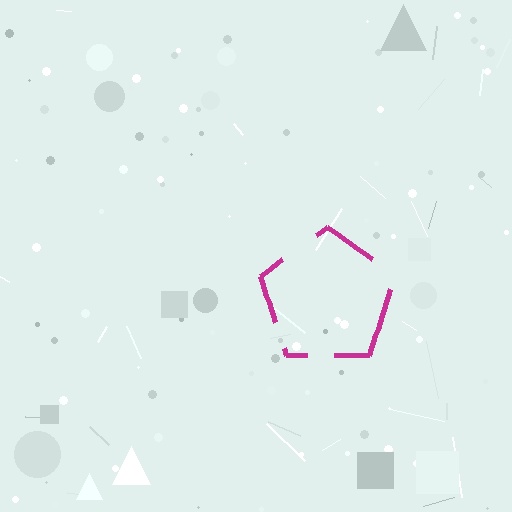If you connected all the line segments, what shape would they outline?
They would outline a pentagon.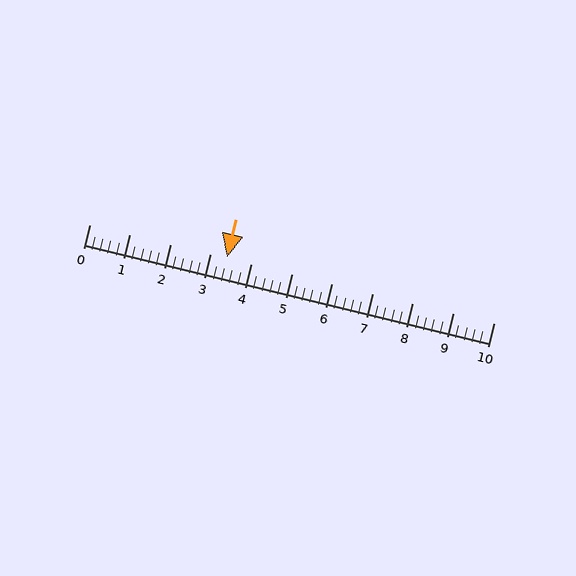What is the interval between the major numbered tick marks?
The major tick marks are spaced 1 units apart.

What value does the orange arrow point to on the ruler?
The orange arrow points to approximately 3.4.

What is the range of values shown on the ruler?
The ruler shows values from 0 to 10.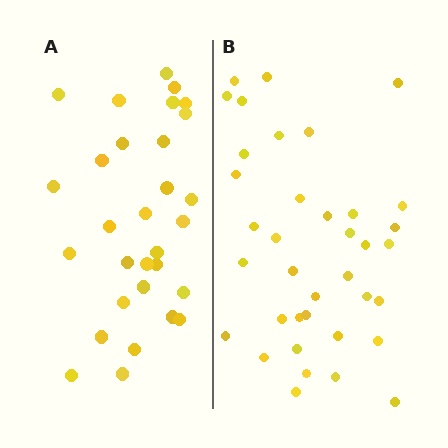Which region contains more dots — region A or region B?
Region B (the right region) has more dots.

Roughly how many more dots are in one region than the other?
Region B has roughly 8 or so more dots than region A.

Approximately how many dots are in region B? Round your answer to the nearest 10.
About 40 dots. (The exact count is 37, which rounds to 40.)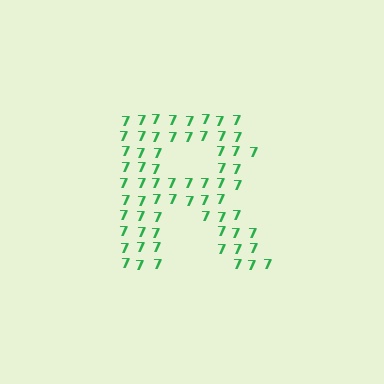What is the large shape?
The large shape is the letter R.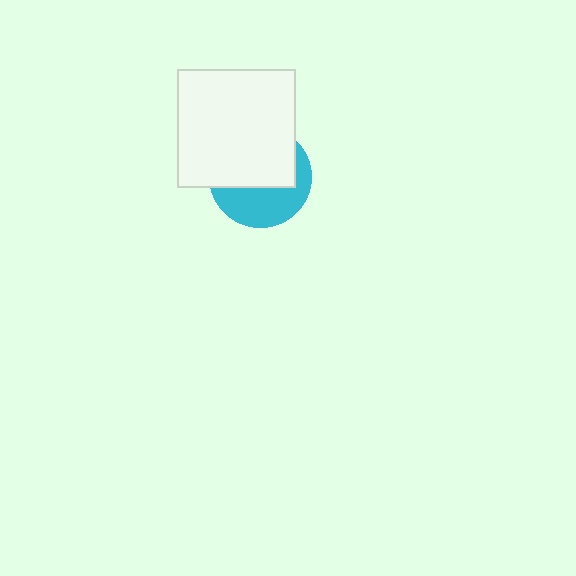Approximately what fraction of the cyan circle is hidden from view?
Roughly 56% of the cyan circle is hidden behind the white square.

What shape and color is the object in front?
The object in front is a white square.